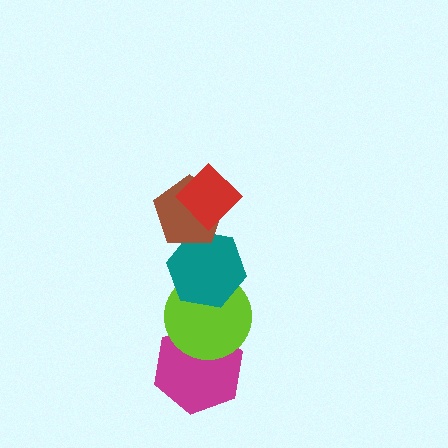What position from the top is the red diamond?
The red diamond is 1st from the top.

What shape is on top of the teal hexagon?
The brown pentagon is on top of the teal hexagon.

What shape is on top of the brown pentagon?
The red diamond is on top of the brown pentagon.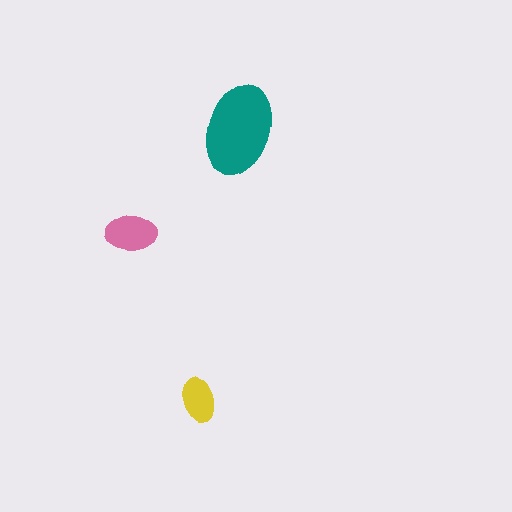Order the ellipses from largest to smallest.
the teal one, the pink one, the yellow one.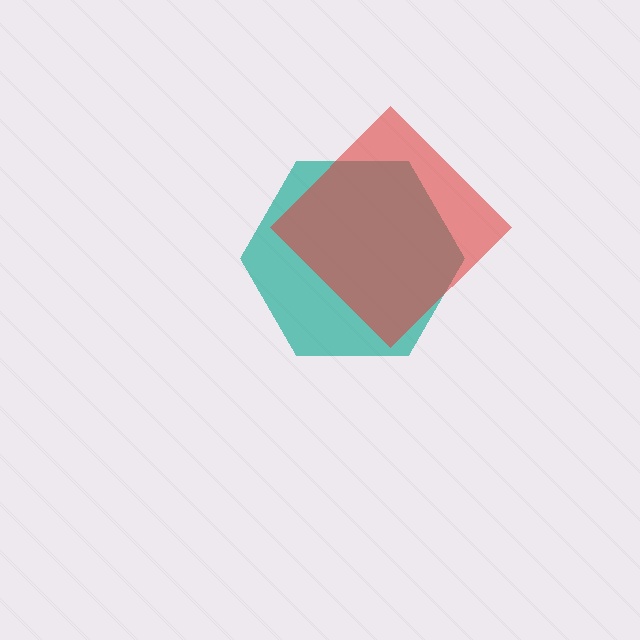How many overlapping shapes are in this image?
There are 2 overlapping shapes in the image.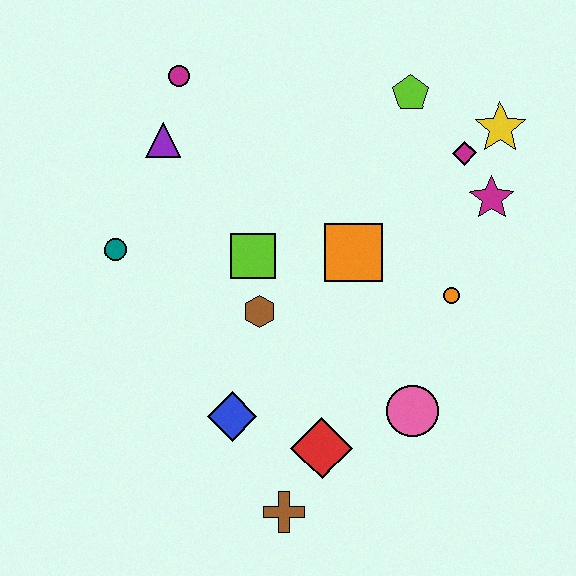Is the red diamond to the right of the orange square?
No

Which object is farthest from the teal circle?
The yellow star is farthest from the teal circle.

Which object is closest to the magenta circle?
The purple triangle is closest to the magenta circle.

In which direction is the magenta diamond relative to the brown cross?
The magenta diamond is above the brown cross.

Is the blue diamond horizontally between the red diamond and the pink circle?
No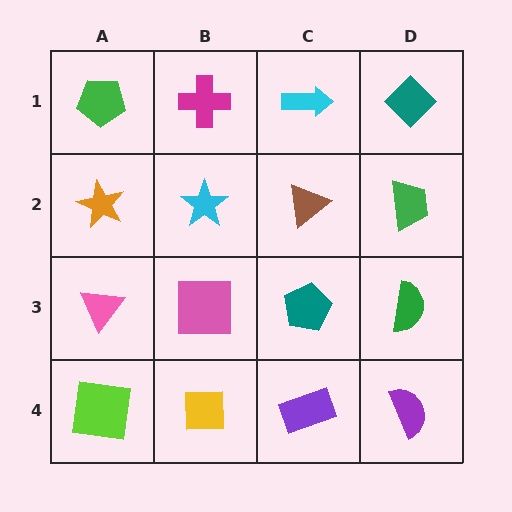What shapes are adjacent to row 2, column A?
A green pentagon (row 1, column A), a pink triangle (row 3, column A), a cyan star (row 2, column B).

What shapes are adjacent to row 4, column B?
A pink square (row 3, column B), a lime square (row 4, column A), a purple rectangle (row 4, column C).